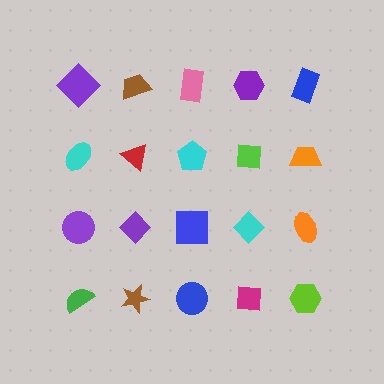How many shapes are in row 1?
5 shapes.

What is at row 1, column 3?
A pink rectangle.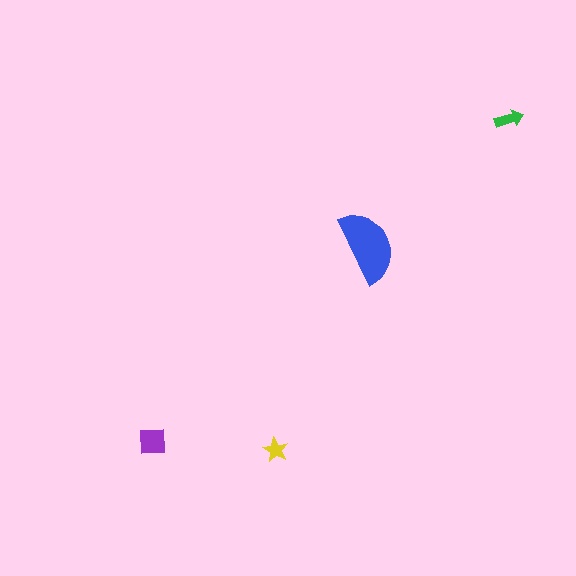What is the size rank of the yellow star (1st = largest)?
4th.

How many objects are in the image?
There are 4 objects in the image.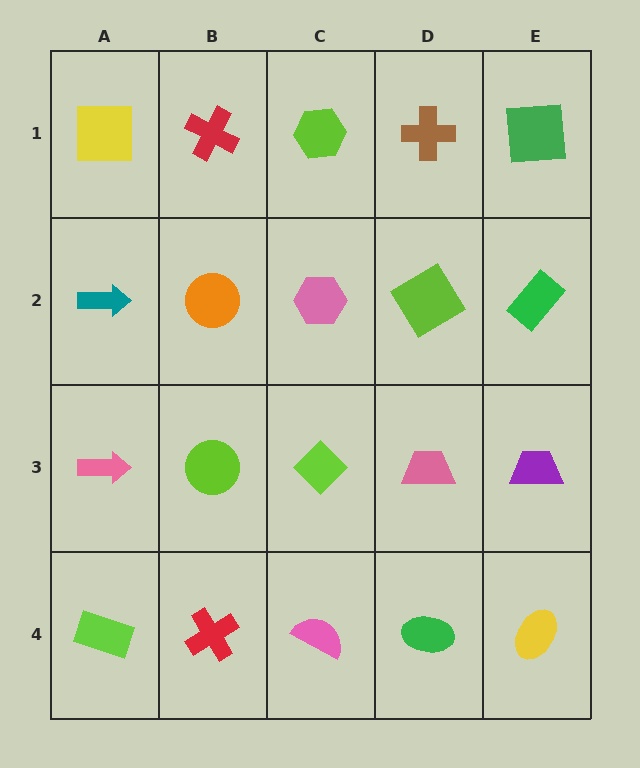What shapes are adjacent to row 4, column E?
A purple trapezoid (row 3, column E), a green ellipse (row 4, column D).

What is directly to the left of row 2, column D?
A pink hexagon.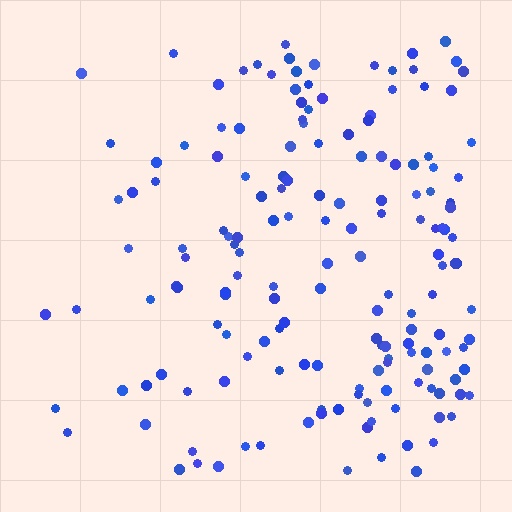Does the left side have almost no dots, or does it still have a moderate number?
Still a moderate number, just noticeably fewer than the right.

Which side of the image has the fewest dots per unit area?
The left.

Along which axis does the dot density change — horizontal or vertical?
Horizontal.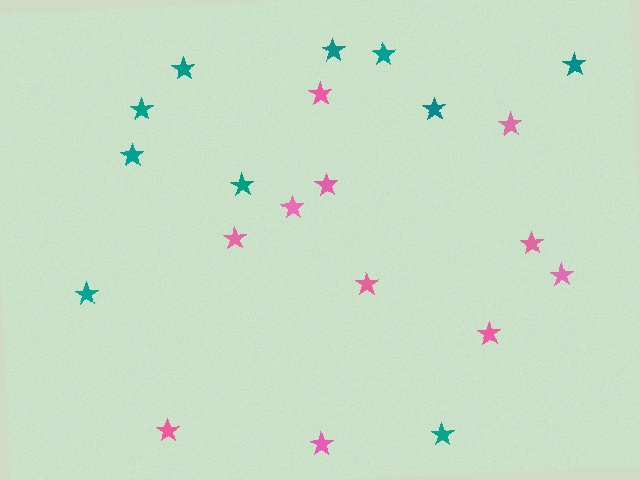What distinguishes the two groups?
There are 2 groups: one group of teal stars (10) and one group of pink stars (11).